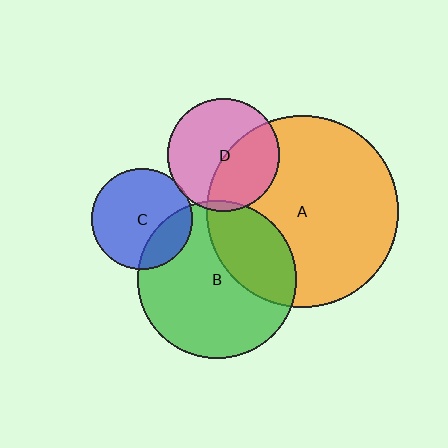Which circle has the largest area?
Circle A (orange).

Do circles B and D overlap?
Yes.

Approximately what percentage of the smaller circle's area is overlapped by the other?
Approximately 5%.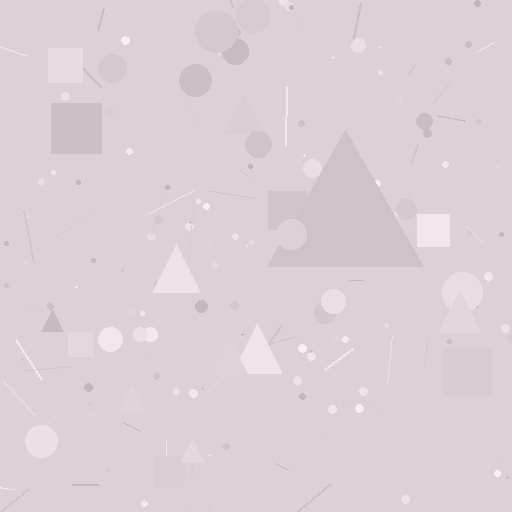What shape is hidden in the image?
A triangle is hidden in the image.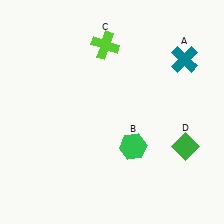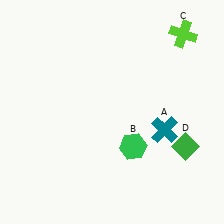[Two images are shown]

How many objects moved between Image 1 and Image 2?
2 objects moved between the two images.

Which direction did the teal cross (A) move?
The teal cross (A) moved down.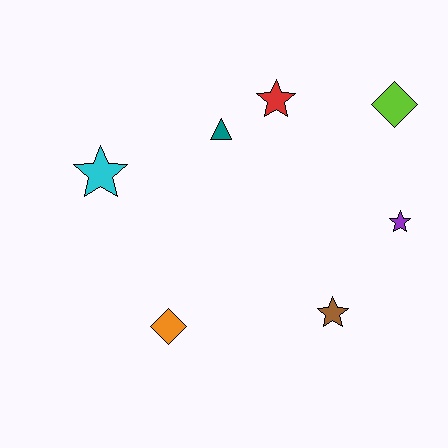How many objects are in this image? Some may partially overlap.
There are 7 objects.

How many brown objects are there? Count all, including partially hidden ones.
There is 1 brown object.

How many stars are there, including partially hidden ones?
There are 4 stars.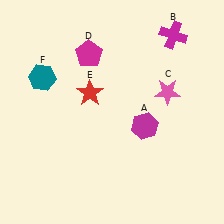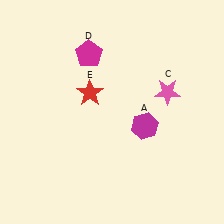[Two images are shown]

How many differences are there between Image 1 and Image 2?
There are 2 differences between the two images.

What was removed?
The magenta cross (B), the teal hexagon (F) were removed in Image 2.